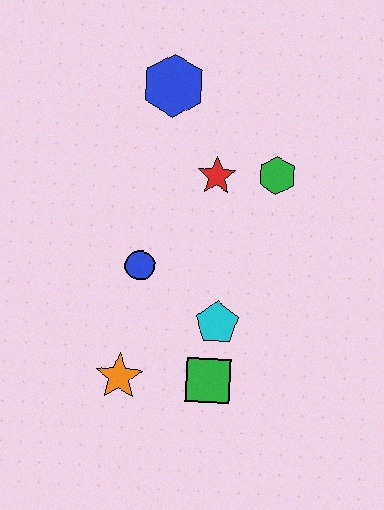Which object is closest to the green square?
The cyan pentagon is closest to the green square.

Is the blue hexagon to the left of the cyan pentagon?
Yes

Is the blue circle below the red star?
Yes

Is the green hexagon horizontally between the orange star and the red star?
No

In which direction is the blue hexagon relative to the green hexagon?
The blue hexagon is to the left of the green hexagon.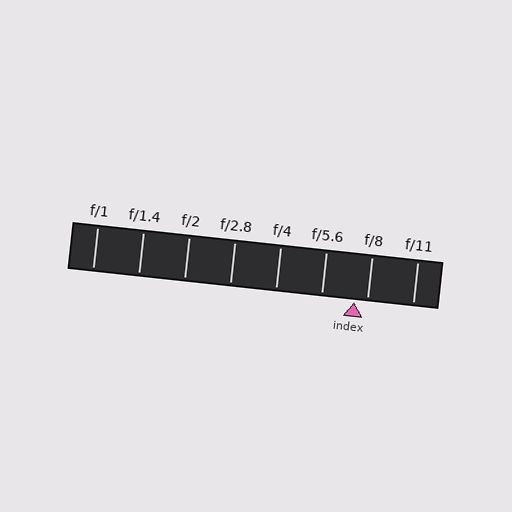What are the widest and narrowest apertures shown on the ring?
The widest aperture shown is f/1 and the narrowest is f/11.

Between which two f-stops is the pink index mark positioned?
The index mark is between f/5.6 and f/8.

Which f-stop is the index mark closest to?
The index mark is closest to f/8.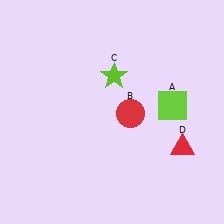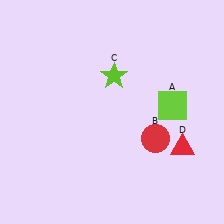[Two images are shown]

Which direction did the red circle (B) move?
The red circle (B) moved down.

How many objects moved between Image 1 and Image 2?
1 object moved between the two images.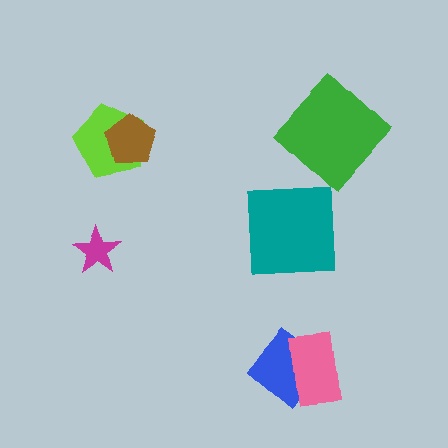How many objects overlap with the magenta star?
0 objects overlap with the magenta star.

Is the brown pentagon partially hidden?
No, no other shape covers it.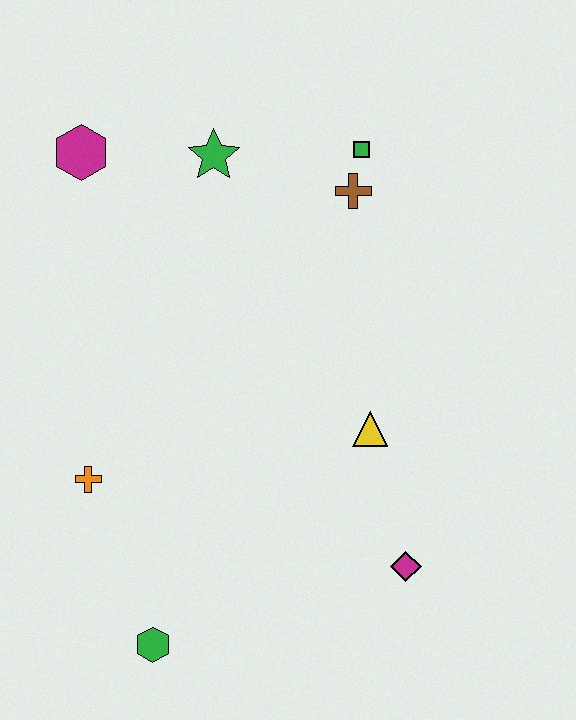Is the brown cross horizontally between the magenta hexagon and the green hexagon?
No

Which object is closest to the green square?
The brown cross is closest to the green square.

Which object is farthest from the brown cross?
The green hexagon is farthest from the brown cross.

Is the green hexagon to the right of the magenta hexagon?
Yes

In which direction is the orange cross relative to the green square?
The orange cross is below the green square.